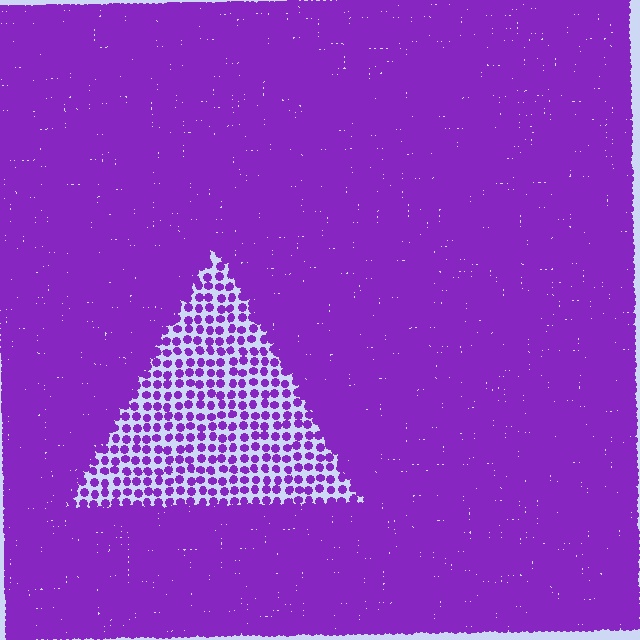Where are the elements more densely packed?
The elements are more densely packed outside the triangle boundary.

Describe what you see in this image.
The image contains small purple elements arranged at two different densities. A triangle-shaped region is visible where the elements are less densely packed than the surrounding area.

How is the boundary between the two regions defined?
The boundary is defined by a change in element density (approximately 3.0x ratio). All elements are the same color, size, and shape.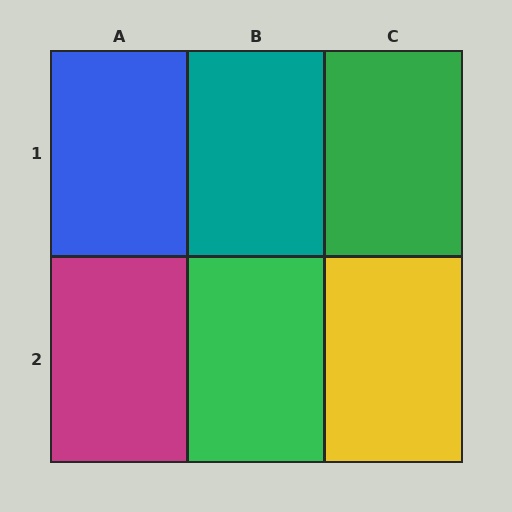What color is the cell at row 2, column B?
Green.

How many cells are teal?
1 cell is teal.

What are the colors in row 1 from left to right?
Blue, teal, green.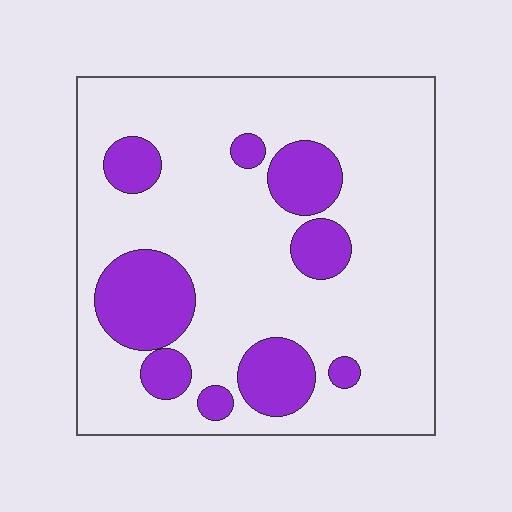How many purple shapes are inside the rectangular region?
9.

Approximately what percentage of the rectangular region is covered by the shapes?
Approximately 20%.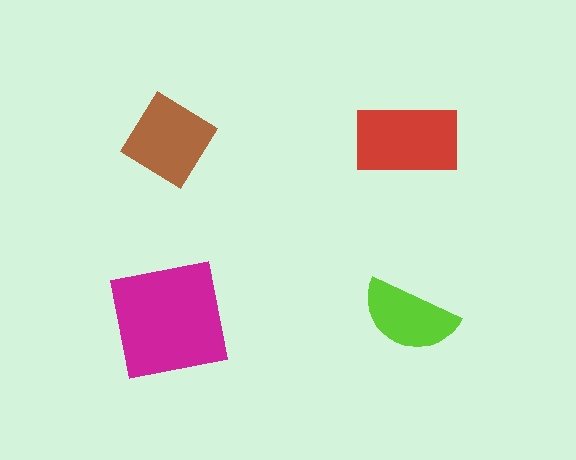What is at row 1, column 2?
A red rectangle.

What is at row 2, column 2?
A lime semicircle.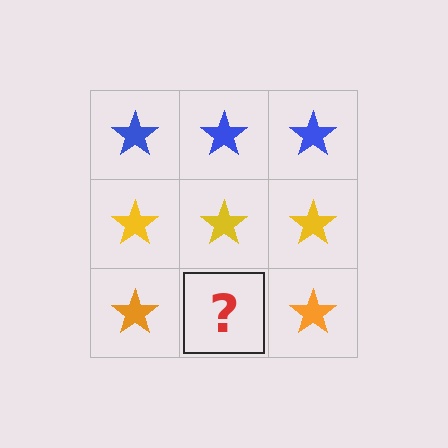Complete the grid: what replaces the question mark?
The question mark should be replaced with an orange star.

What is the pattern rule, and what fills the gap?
The rule is that each row has a consistent color. The gap should be filled with an orange star.